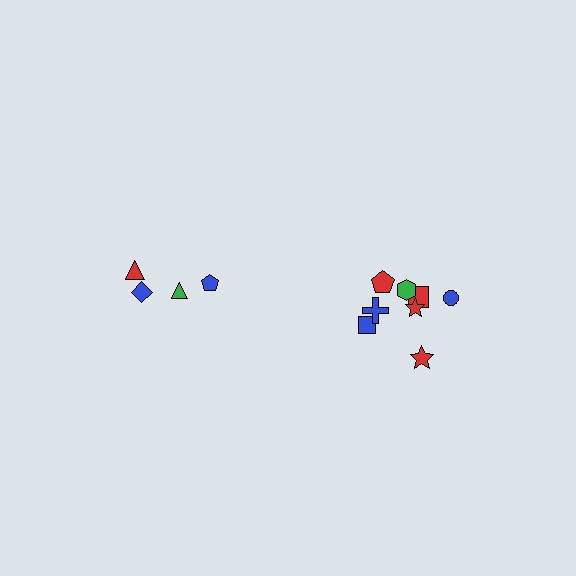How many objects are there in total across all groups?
There are 12 objects.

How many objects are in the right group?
There are 8 objects.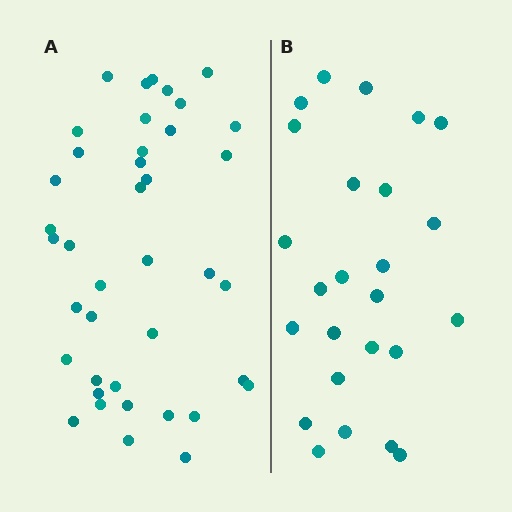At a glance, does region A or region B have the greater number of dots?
Region A (the left region) has more dots.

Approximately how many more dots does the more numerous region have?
Region A has approximately 15 more dots than region B.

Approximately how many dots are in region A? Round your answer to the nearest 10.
About 40 dots.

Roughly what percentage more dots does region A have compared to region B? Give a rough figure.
About 60% more.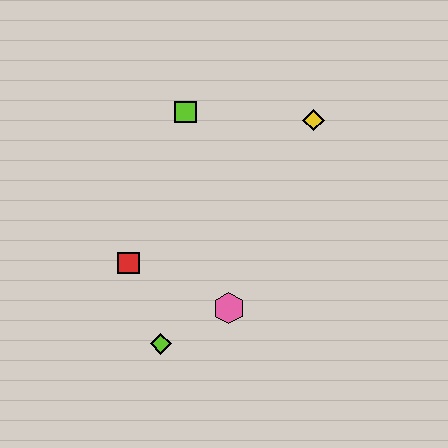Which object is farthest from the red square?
The yellow diamond is farthest from the red square.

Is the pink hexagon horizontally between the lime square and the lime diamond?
No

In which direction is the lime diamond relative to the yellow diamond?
The lime diamond is below the yellow diamond.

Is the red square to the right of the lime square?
No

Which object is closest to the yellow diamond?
The lime square is closest to the yellow diamond.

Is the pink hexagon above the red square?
No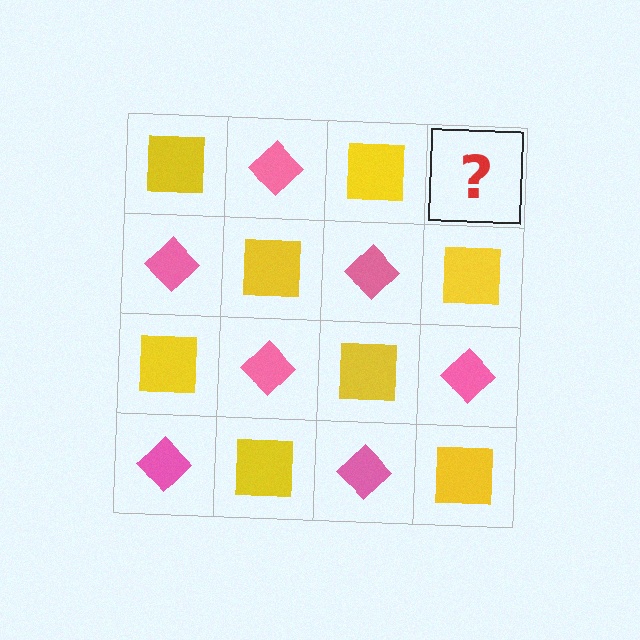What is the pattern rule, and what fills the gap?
The rule is that it alternates yellow square and pink diamond in a checkerboard pattern. The gap should be filled with a pink diamond.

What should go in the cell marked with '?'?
The missing cell should contain a pink diamond.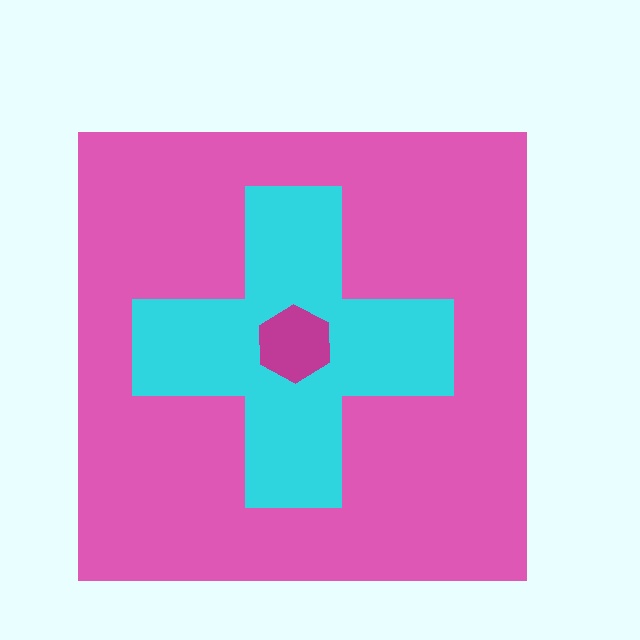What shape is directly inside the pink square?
The cyan cross.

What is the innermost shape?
The magenta hexagon.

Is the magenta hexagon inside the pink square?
Yes.